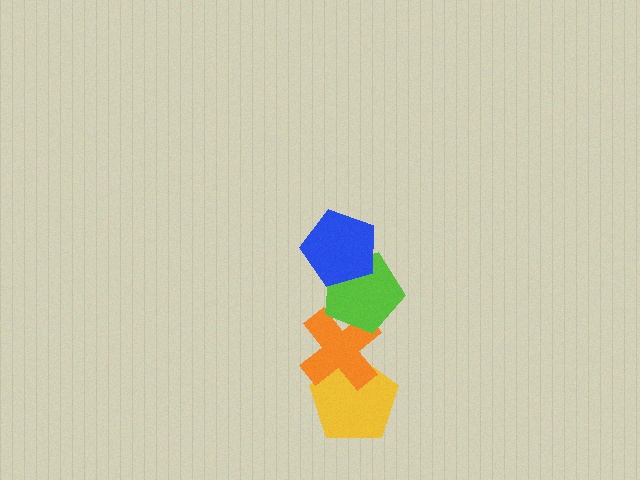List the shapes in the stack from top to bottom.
From top to bottom: the blue pentagon, the lime pentagon, the orange cross, the yellow pentagon.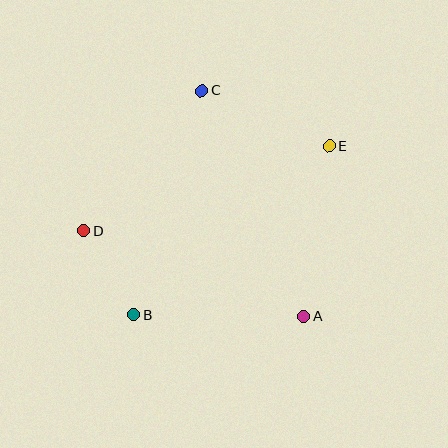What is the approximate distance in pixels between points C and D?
The distance between C and D is approximately 183 pixels.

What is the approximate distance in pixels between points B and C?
The distance between B and C is approximately 234 pixels.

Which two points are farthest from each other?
Points D and E are farthest from each other.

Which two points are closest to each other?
Points B and D are closest to each other.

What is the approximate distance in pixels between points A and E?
The distance between A and E is approximately 172 pixels.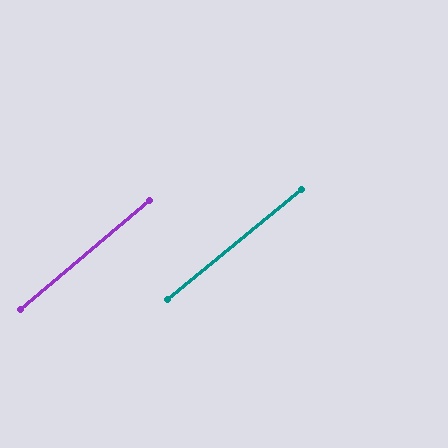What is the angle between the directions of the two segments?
Approximately 1 degree.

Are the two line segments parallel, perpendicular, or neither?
Parallel — their directions differ by only 1.0°.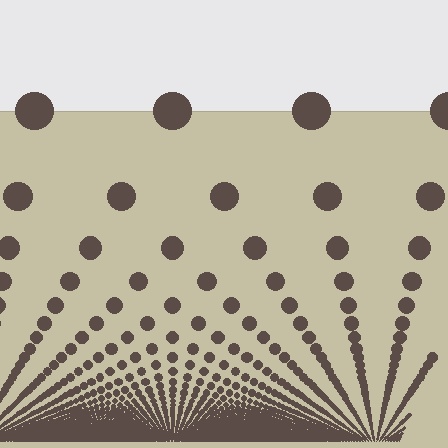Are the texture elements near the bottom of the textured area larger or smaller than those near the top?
Smaller. The gradient is inverted — elements near the bottom are smaller and denser.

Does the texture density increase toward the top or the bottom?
Density increases toward the bottom.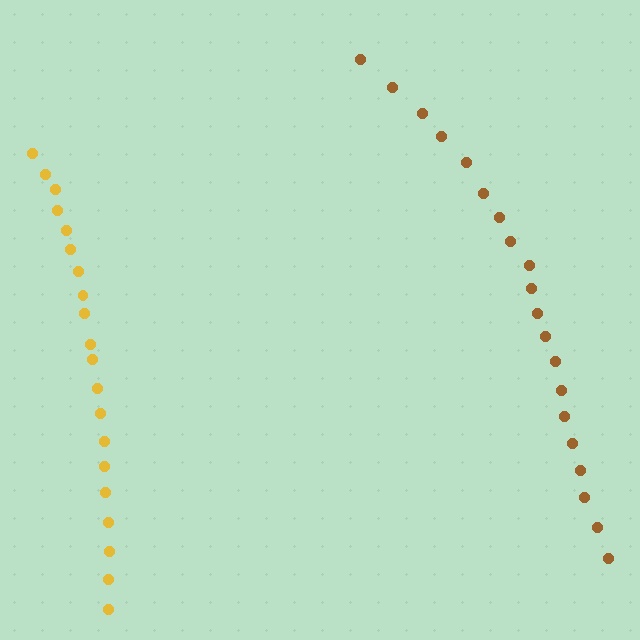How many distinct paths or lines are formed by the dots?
There are 2 distinct paths.